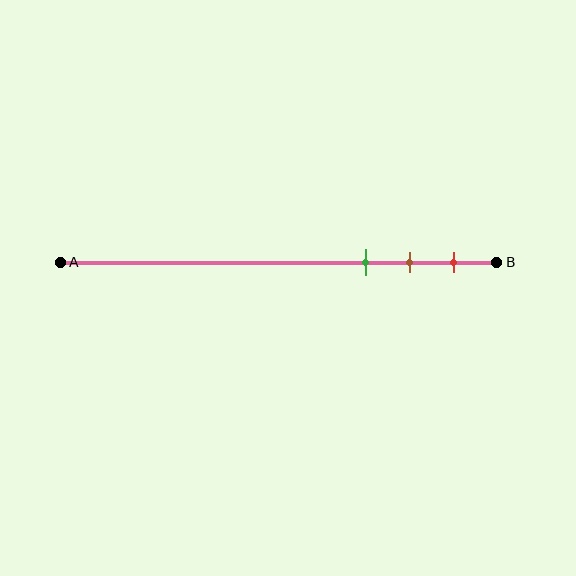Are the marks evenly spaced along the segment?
Yes, the marks are approximately evenly spaced.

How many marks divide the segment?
There are 3 marks dividing the segment.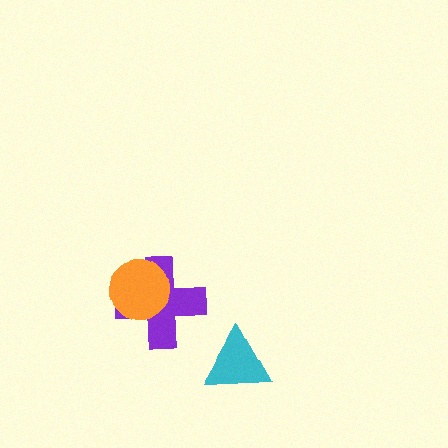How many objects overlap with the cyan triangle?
0 objects overlap with the cyan triangle.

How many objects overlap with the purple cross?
1 object overlaps with the purple cross.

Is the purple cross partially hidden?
Yes, it is partially covered by another shape.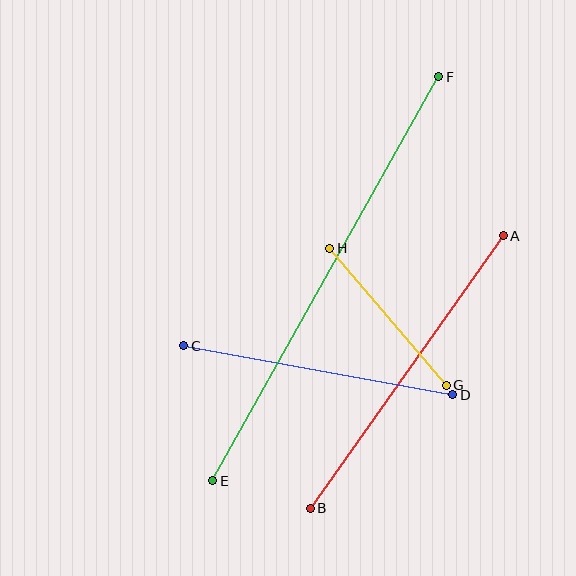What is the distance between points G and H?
The distance is approximately 180 pixels.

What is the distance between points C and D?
The distance is approximately 273 pixels.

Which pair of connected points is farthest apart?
Points E and F are farthest apart.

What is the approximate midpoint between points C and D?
The midpoint is at approximately (318, 370) pixels.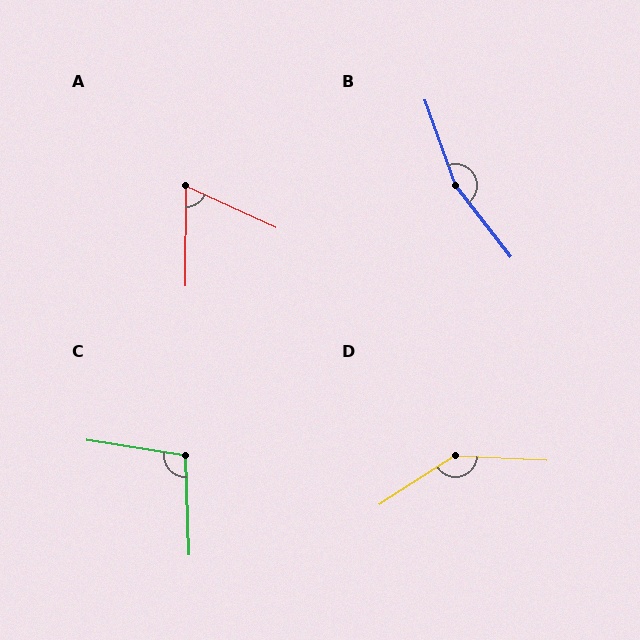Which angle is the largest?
B, at approximately 162 degrees.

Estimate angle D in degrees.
Approximately 144 degrees.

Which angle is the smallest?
A, at approximately 65 degrees.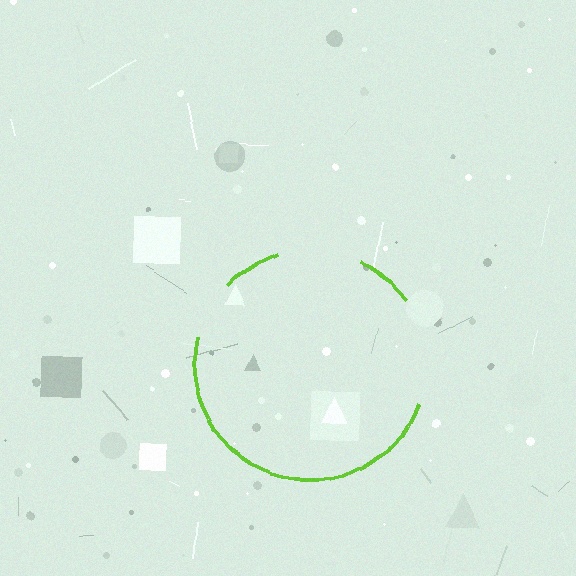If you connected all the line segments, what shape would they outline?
They would outline a circle.